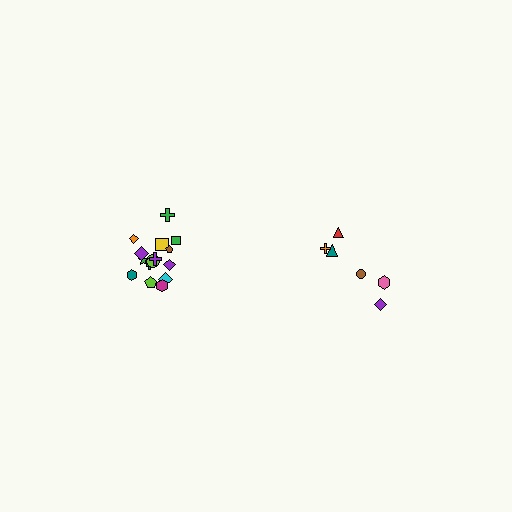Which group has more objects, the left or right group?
The left group.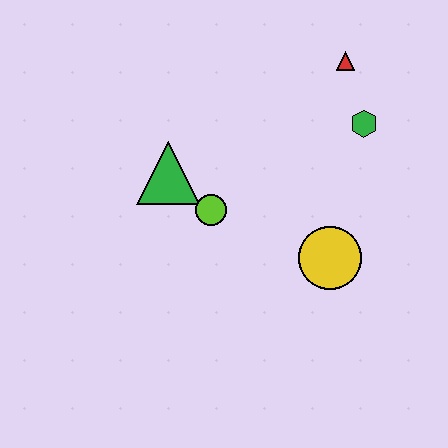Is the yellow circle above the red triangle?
No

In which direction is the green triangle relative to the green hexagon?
The green triangle is to the left of the green hexagon.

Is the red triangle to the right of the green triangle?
Yes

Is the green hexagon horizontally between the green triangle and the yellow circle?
No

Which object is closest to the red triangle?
The green hexagon is closest to the red triangle.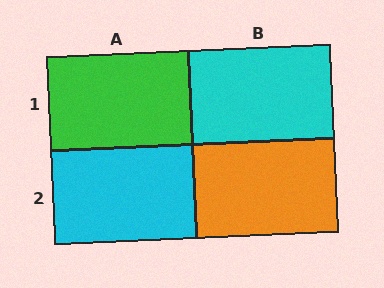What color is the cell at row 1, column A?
Green.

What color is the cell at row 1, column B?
Cyan.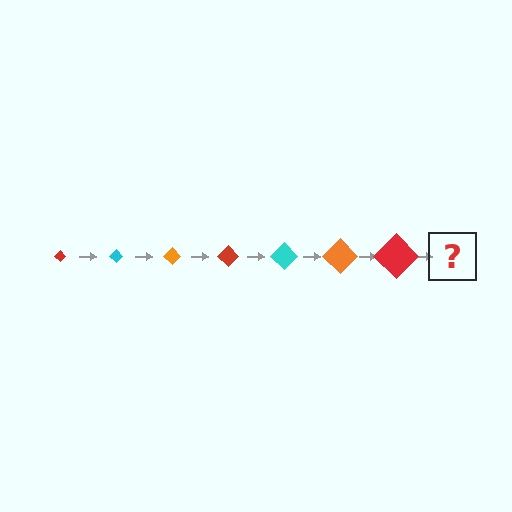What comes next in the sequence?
The next element should be a cyan diamond, larger than the previous one.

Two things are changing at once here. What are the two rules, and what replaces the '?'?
The two rules are that the diamond grows larger each step and the color cycles through red, cyan, and orange. The '?' should be a cyan diamond, larger than the previous one.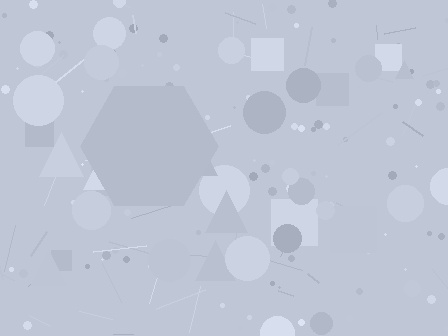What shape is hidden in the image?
A hexagon is hidden in the image.